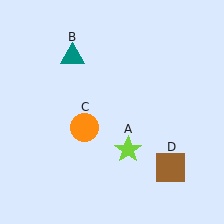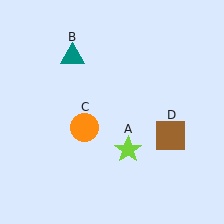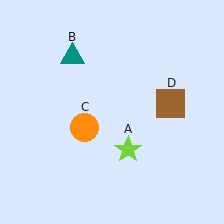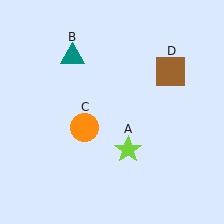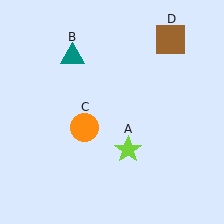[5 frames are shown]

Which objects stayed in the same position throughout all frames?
Lime star (object A) and teal triangle (object B) and orange circle (object C) remained stationary.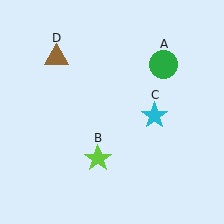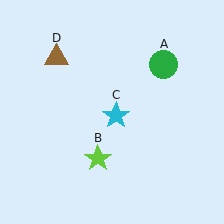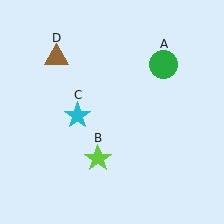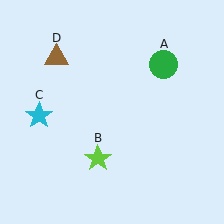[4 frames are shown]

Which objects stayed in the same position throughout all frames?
Green circle (object A) and lime star (object B) and brown triangle (object D) remained stationary.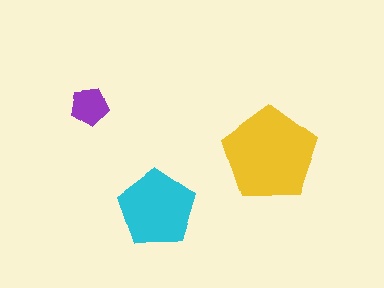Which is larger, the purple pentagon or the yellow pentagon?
The yellow one.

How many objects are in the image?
There are 3 objects in the image.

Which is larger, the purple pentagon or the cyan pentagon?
The cyan one.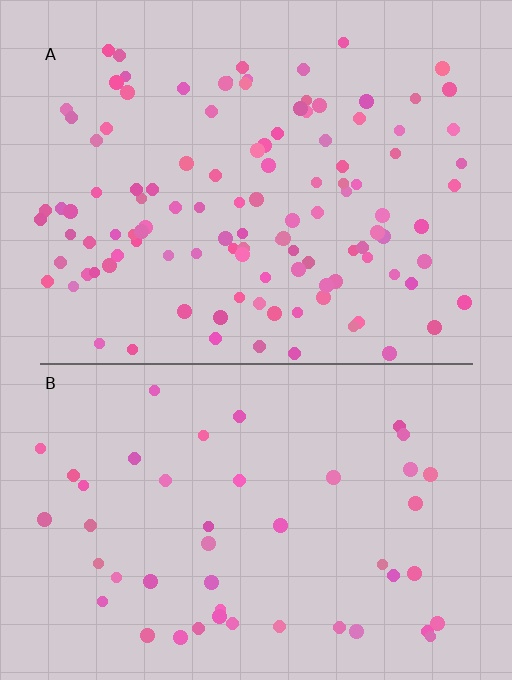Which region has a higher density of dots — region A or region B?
A (the top).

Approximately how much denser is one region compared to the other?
Approximately 2.4× — region A over region B.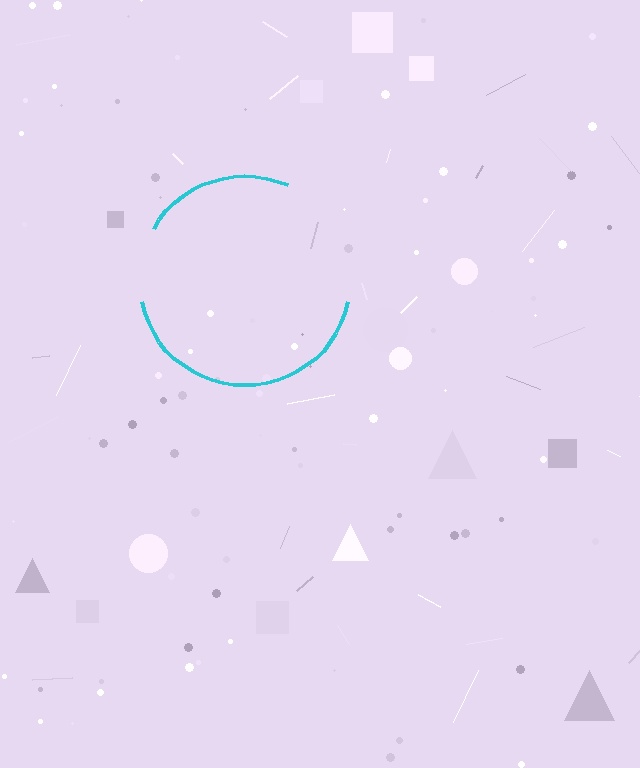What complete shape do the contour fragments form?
The contour fragments form a circle.